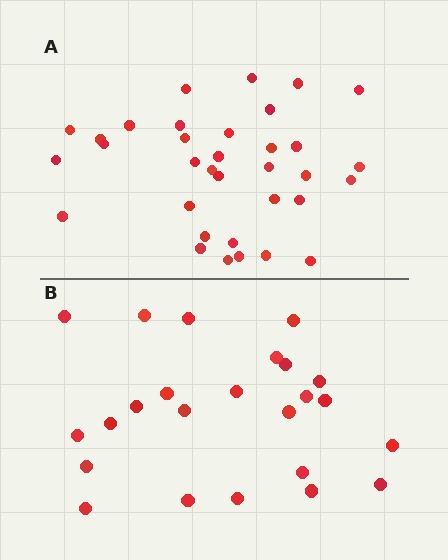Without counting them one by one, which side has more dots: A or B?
Region A (the top region) has more dots.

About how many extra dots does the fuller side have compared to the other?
Region A has roughly 10 or so more dots than region B.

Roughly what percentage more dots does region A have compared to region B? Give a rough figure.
About 40% more.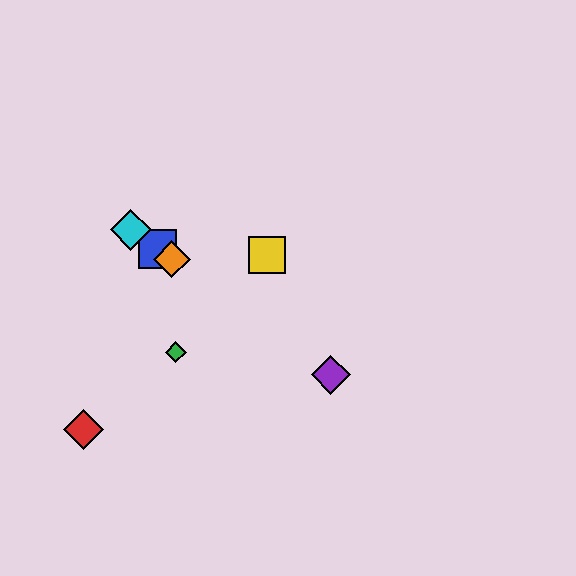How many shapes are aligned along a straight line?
4 shapes (the blue square, the purple diamond, the orange diamond, the cyan diamond) are aligned along a straight line.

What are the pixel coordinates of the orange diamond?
The orange diamond is at (172, 259).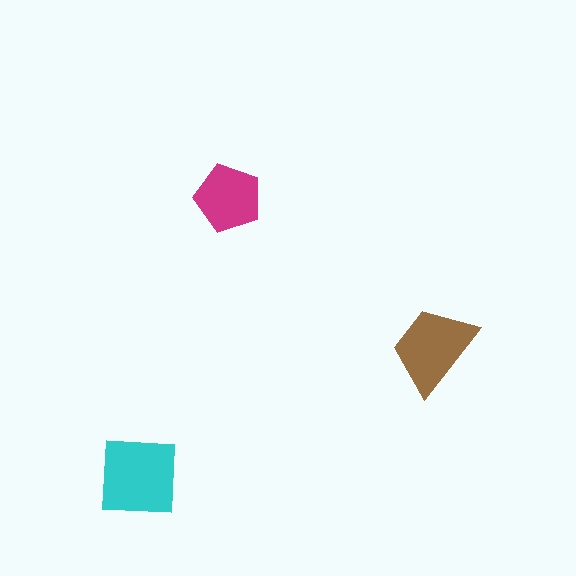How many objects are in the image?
There are 3 objects in the image.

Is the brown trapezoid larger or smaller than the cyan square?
Smaller.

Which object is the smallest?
The magenta pentagon.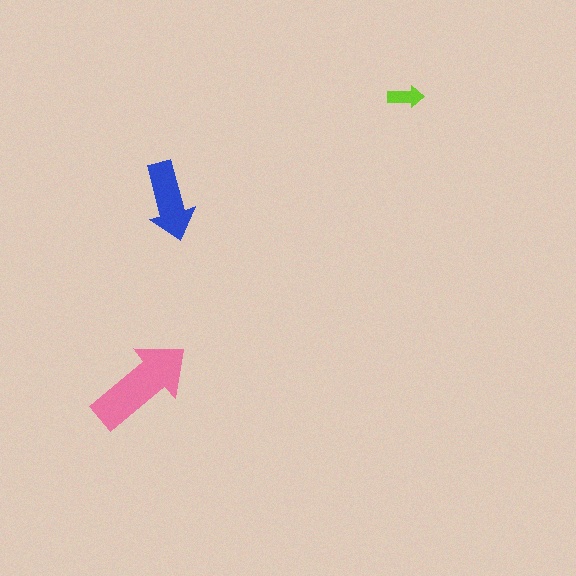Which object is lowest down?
The pink arrow is bottommost.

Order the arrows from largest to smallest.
the pink one, the blue one, the lime one.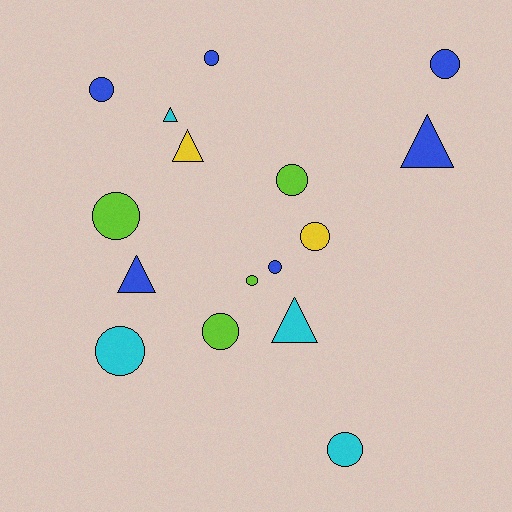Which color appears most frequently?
Blue, with 6 objects.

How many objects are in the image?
There are 16 objects.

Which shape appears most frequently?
Circle, with 11 objects.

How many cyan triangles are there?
There are 2 cyan triangles.